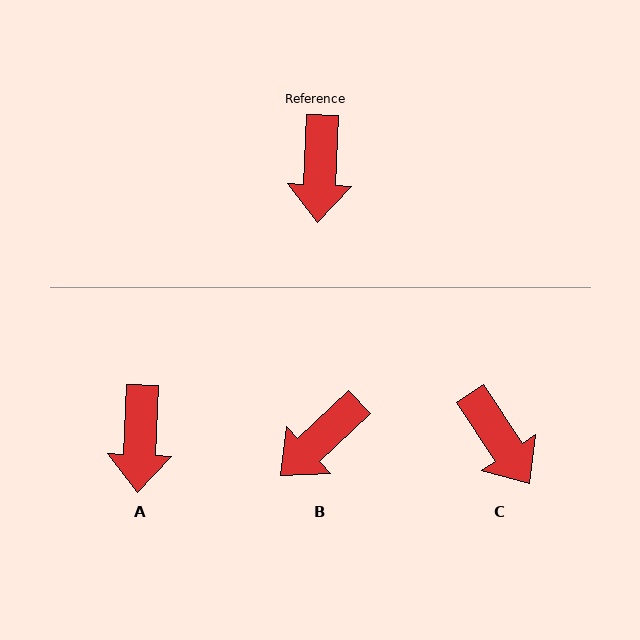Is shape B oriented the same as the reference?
No, it is off by about 44 degrees.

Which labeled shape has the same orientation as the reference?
A.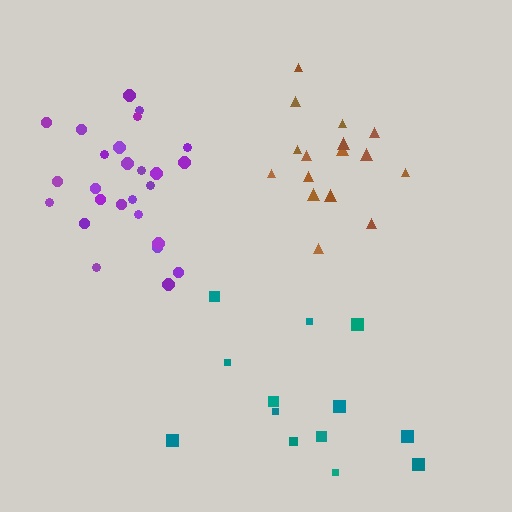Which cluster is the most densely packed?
Purple.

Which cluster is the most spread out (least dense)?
Teal.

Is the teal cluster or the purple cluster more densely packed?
Purple.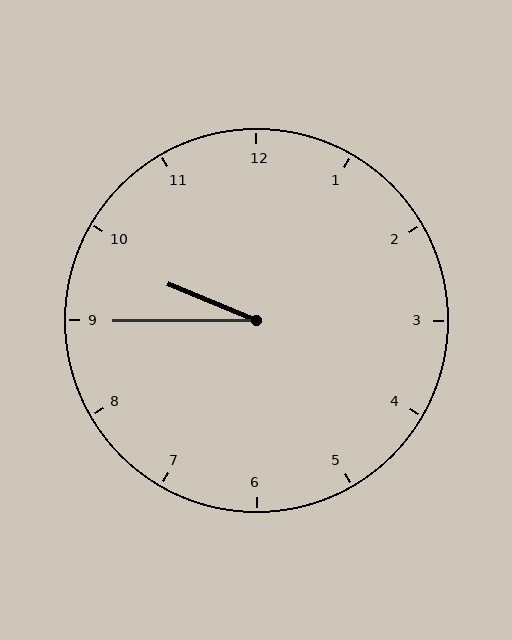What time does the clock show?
9:45.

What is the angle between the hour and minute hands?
Approximately 22 degrees.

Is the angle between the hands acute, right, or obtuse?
It is acute.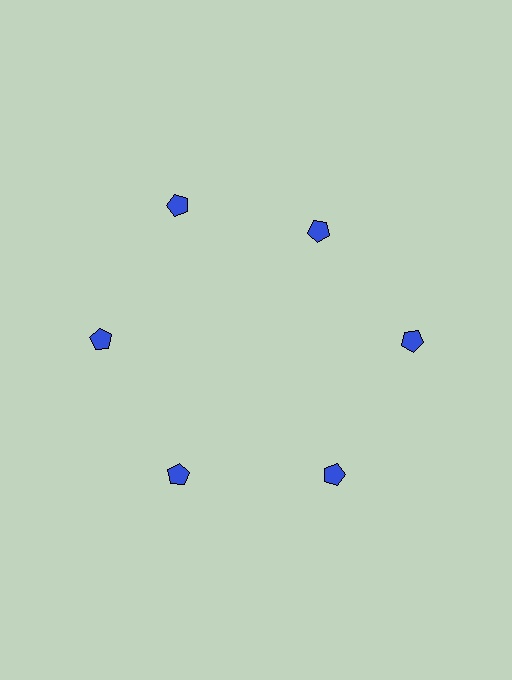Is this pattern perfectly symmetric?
No. The 6 blue pentagons are arranged in a ring, but one element near the 1 o'clock position is pulled inward toward the center, breaking the 6-fold rotational symmetry.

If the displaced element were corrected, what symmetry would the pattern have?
It would have 6-fold rotational symmetry — the pattern would map onto itself every 60 degrees.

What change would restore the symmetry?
The symmetry would be restored by moving it outward, back onto the ring so that all 6 pentagons sit at equal angles and equal distance from the center.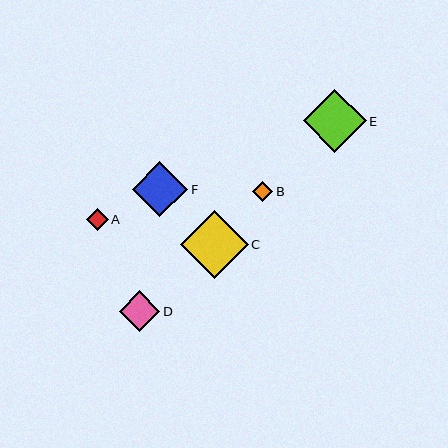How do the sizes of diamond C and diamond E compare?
Diamond C and diamond E are approximately the same size.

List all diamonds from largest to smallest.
From largest to smallest: C, E, F, D, A, B.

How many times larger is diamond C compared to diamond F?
Diamond C is approximately 1.2 times the size of diamond F.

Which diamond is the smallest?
Diamond B is the smallest with a size of approximately 20 pixels.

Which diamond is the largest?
Diamond C is the largest with a size of approximately 68 pixels.